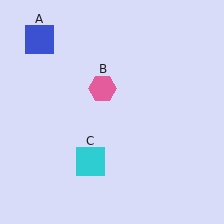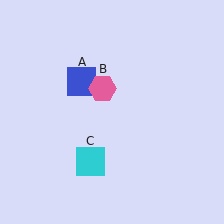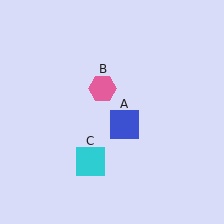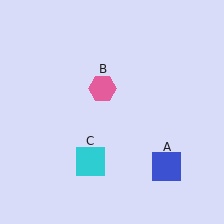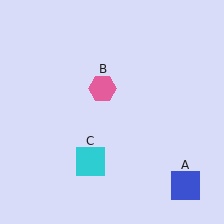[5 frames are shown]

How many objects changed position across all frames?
1 object changed position: blue square (object A).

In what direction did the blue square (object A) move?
The blue square (object A) moved down and to the right.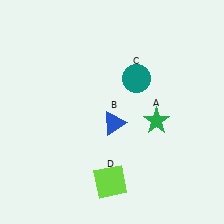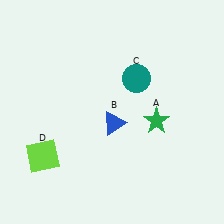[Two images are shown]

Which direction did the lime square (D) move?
The lime square (D) moved left.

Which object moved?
The lime square (D) moved left.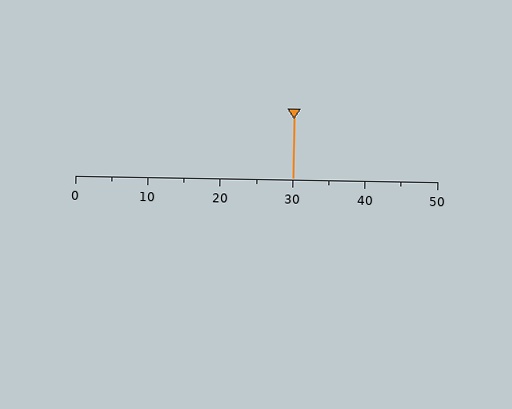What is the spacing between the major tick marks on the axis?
The major ticks are spaced 10 apart.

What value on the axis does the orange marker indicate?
The marker indicates approximately 30.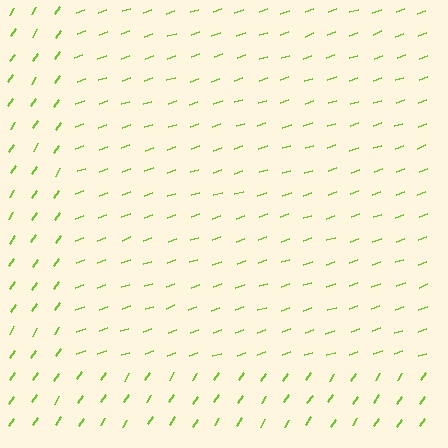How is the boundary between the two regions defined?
The boundary is defined purely by a change in line orientation (approximately 37 degrees difference). All lines are the same color and thickness.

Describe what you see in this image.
The image is filled with small lime line segments. A rectangle region in the image has lines oriented differently from the surrounding lines, creating a visible texture boundary.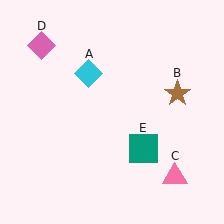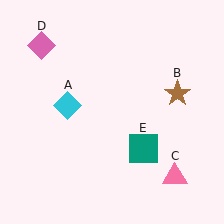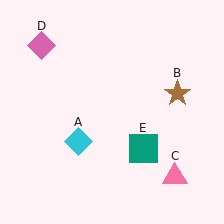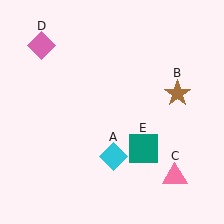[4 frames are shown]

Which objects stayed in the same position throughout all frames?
Brown star (object B) and pink triangle (object C) and pink diamond (object D) and teal square (object E) remained stationary.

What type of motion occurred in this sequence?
The cyan diamond (object A) rotated counterclockwise around the center of the scene.